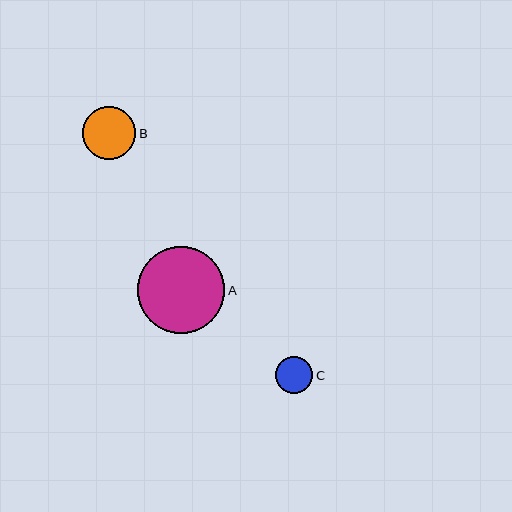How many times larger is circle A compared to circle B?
Circle A is approximately 1.6 times the size of circle B.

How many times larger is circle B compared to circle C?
Circle B is approximately 1.4 times the size of circle C.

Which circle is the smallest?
Circle C is the smallest with a size of approximately 37 pixels.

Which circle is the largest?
Circle A is the largest with a size of approximately 87 pixels.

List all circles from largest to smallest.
From largest to smallest: A, B, C.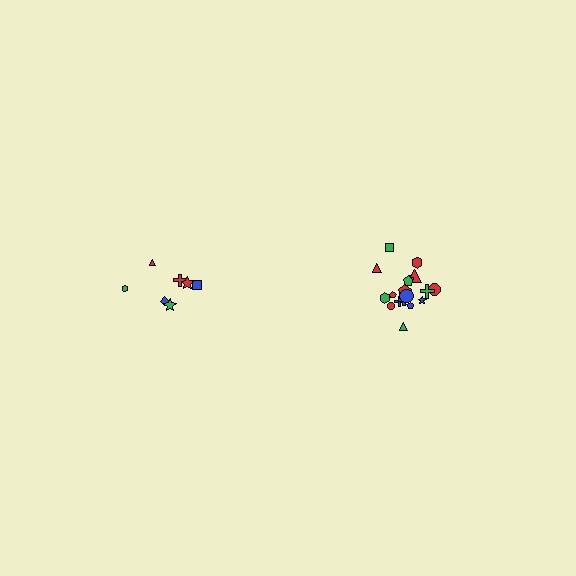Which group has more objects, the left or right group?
The right group.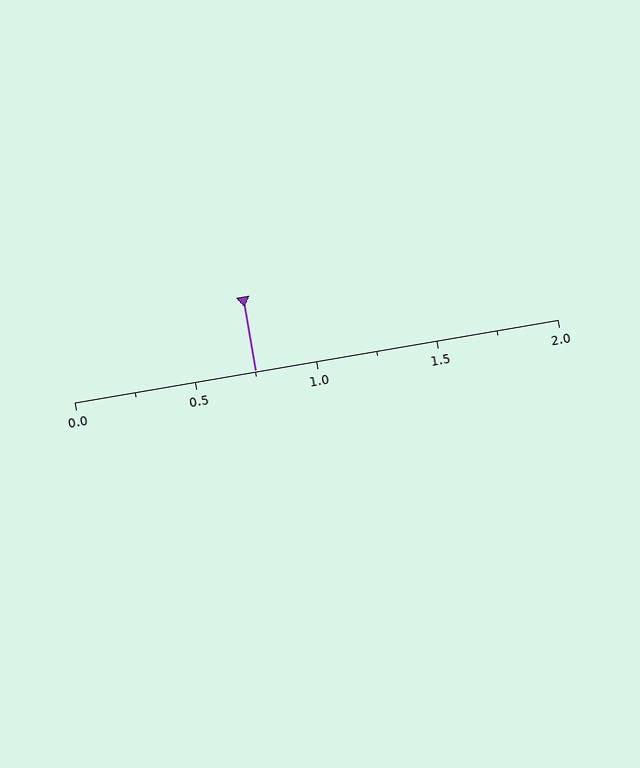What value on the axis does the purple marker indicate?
The marker indicates approximately 0.75.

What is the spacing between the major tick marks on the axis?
The major ticks are spaced 0.5 apart.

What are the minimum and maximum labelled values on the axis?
The axis runs from 0.0 to 2.0.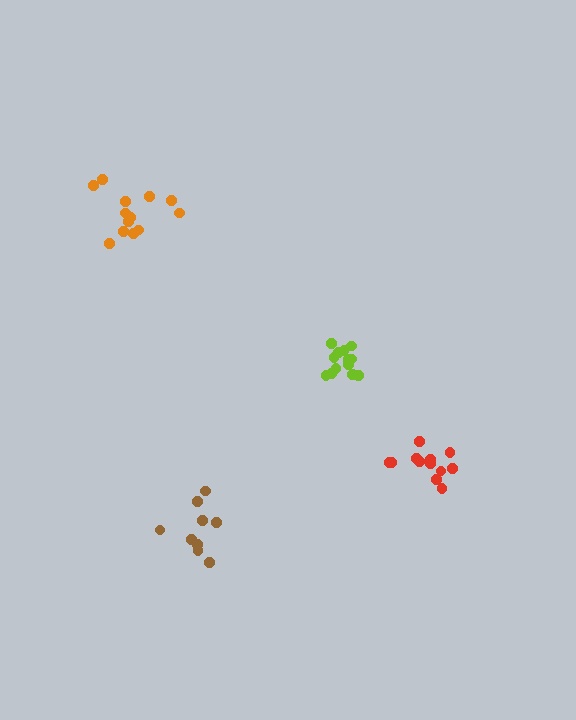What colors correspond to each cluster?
The clusters are colored: orange, brown, lime, red.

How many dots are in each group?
Group 1: 13 dots, Group 2: 9 dots, Group 3: 14 dots, Group 4: 12 dots (48 total).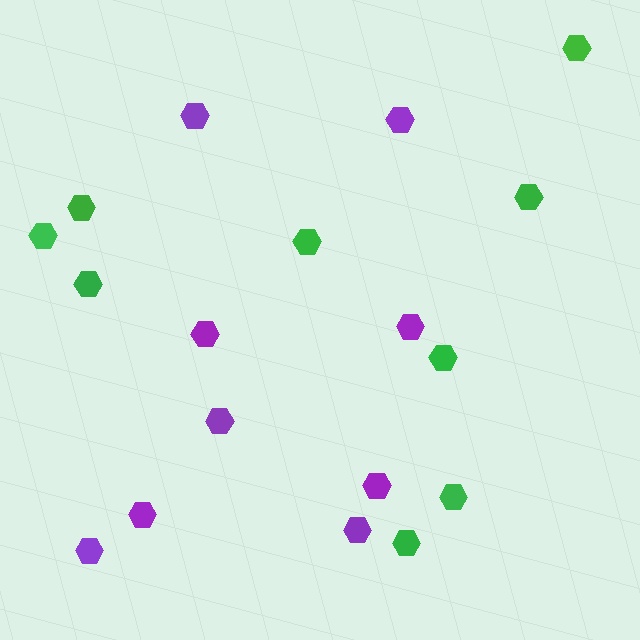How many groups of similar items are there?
There are 2 groups: one group of purple hexagons (9) and one group of green hexagons (9).